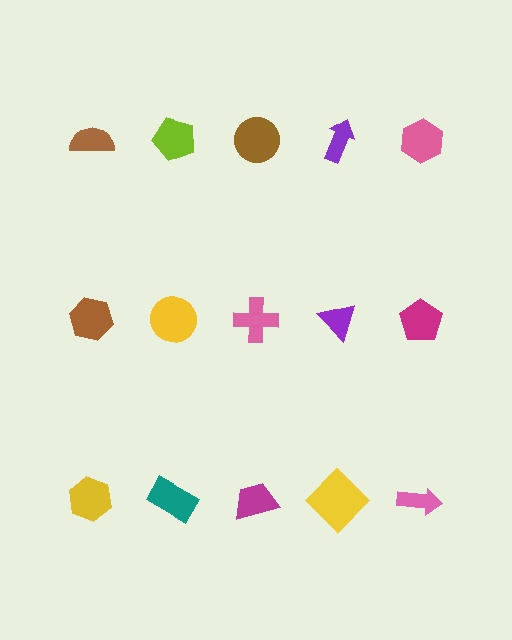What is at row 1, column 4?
A purple arrow.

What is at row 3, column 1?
A yellow hexagon.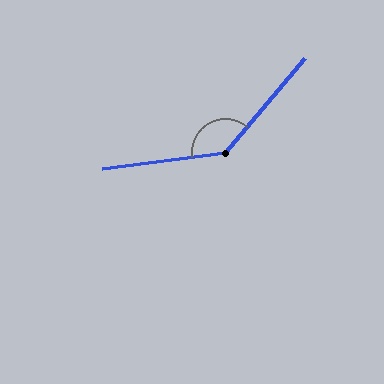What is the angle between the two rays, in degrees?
Approximately 138 degrees.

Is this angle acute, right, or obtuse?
It is obtuse.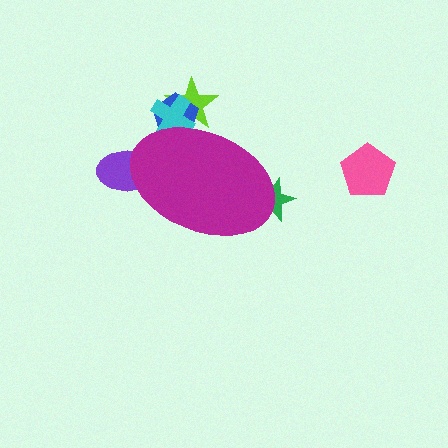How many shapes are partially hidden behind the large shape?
5 shapes are partially hidden.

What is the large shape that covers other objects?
A magenta ellipse.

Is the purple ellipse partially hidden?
Yes, the purple ellipse is partially hidden behind the magenta ellipse.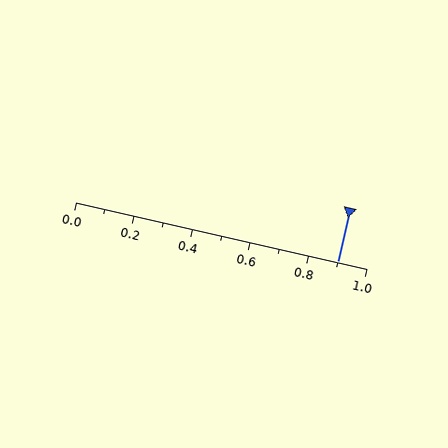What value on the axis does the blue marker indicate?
The marker indicates approximately 0.9.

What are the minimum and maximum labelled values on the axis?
The axis runs from 0.0 to 1.0.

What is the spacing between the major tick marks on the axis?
The major ticks are spaced 0.2 apart.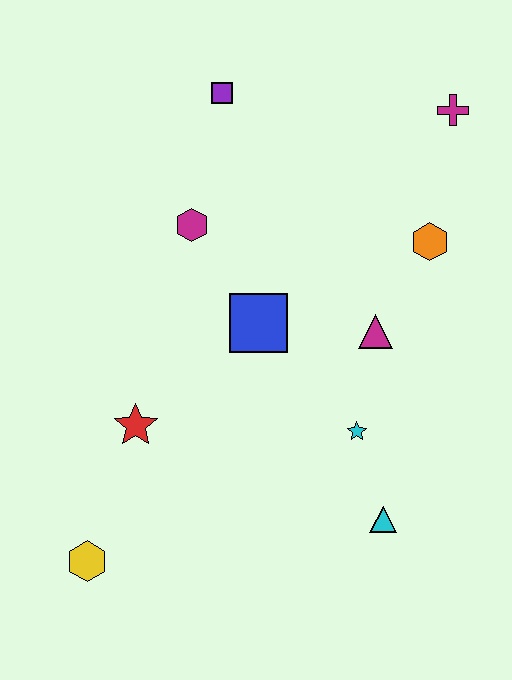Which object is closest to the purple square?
The magenta hexagon is closest to the purple square.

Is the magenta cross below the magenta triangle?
No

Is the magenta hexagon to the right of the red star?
Yes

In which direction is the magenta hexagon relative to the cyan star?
The magenta hexagon is above the cyan star.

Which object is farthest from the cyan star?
The purple square is farthest from the cyan star.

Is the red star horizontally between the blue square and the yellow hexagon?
Yes